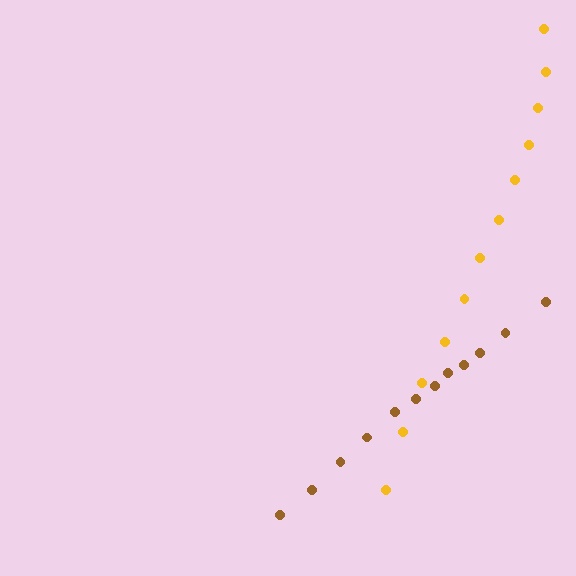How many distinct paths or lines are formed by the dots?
There are 2 distinct paths.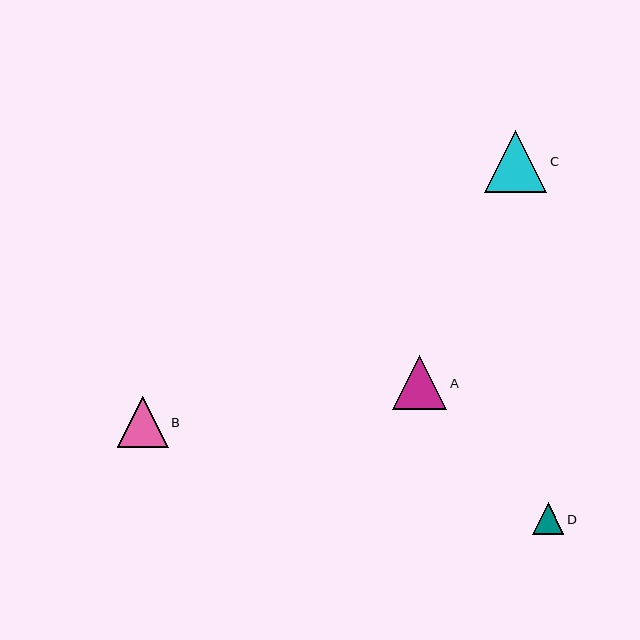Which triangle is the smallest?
Triangle D is the smallest with a size of approximately 31 pixels.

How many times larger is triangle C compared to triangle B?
Triangle C is approximately 1.2 times the size of triangle B.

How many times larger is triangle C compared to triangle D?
Triangle C is approximately 2.0 times the size of triangle D.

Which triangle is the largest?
Triangle C is the largest with a size of approximately 62 pixels.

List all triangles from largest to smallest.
From largest to smallest: C, A, B, D.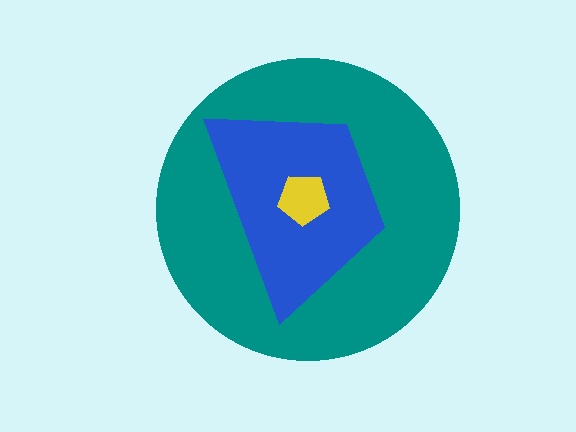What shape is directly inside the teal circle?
The blue trapezoid.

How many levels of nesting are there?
3.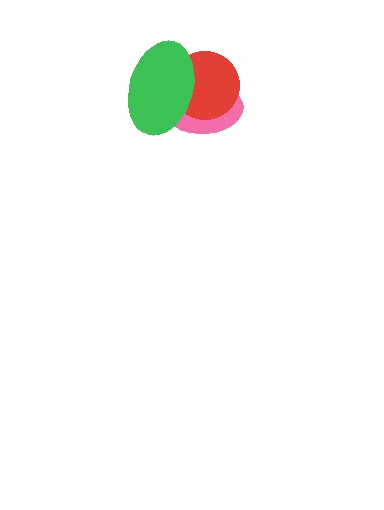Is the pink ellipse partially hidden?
Yes, it is partially covered by another shape.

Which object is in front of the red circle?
The green ellipse is in front of the red circle.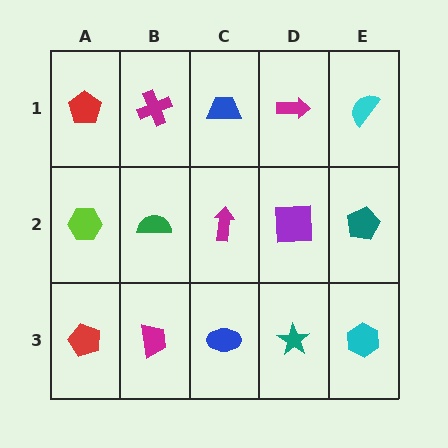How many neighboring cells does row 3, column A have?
2.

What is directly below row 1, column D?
A purple square.